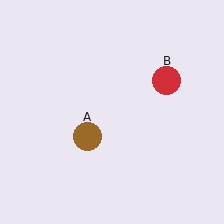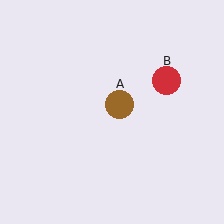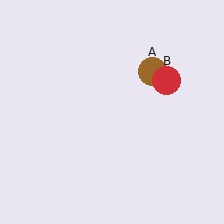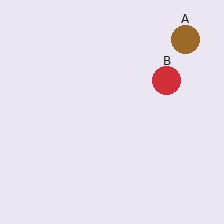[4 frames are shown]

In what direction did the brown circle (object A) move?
The brown circle (object A) moved up and to the right.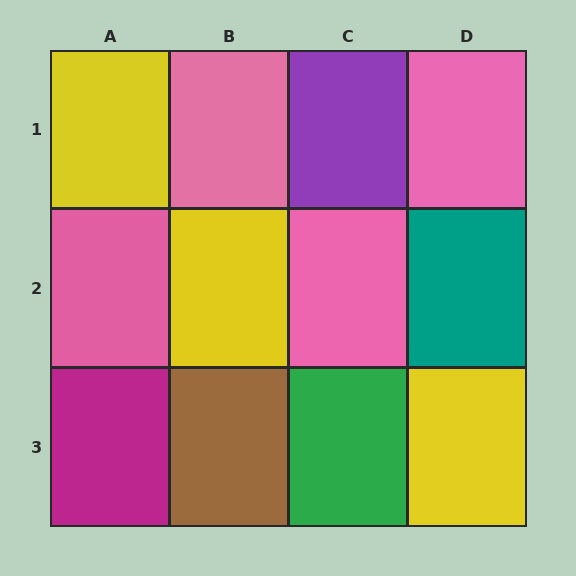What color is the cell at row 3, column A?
Magenta.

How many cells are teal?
1 cell is teal.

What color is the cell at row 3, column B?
Brown.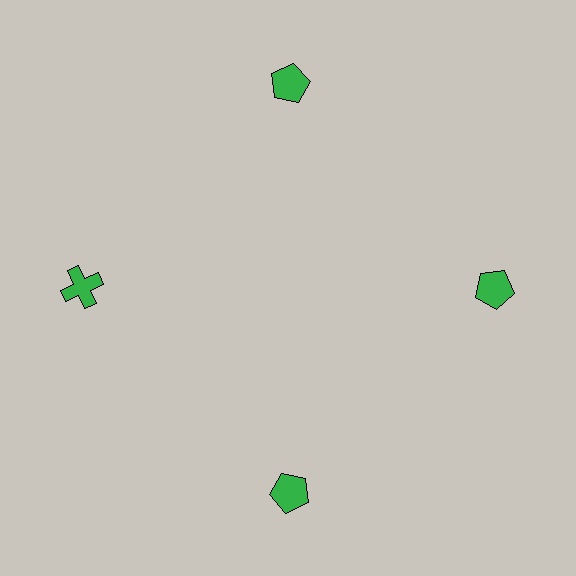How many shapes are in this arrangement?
There are 4 shapes arranged in a ring pattern.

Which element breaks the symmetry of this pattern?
The green cross at roughly the 9 o'clock position breaks the symmetry. All other shapes are green pentagons.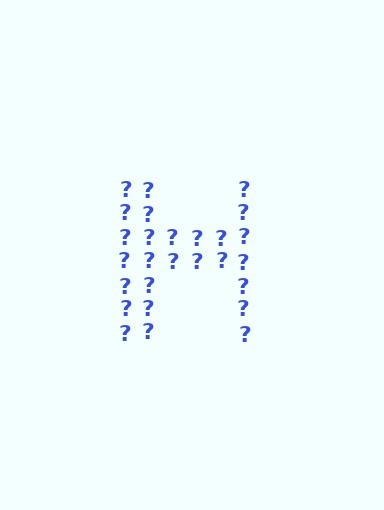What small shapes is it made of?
It is made of small question marks.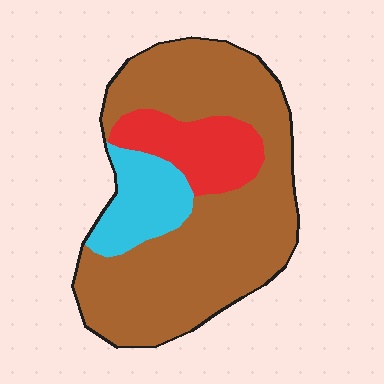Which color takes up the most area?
Brown, at roughly 70%.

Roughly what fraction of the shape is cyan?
Cyan takes up less than a quarter of the shape.